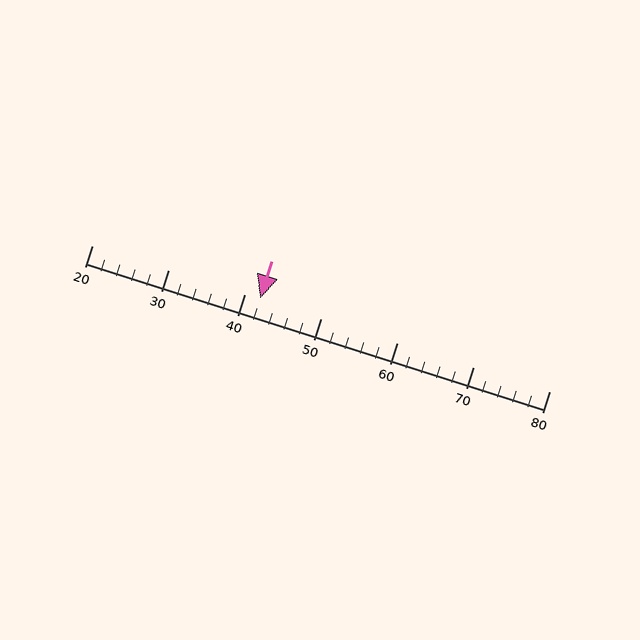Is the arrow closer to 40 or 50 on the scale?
The arrow is closer to 40.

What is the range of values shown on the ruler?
The ruler shows values from 20 to 80.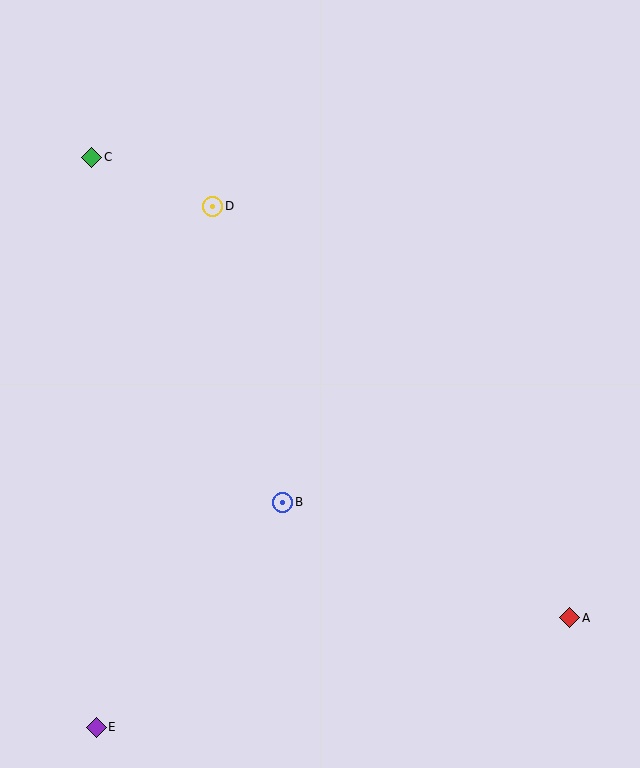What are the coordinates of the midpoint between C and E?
The midpoint between C and E is at (94, 442).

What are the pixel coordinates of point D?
Point D is at (212, 206).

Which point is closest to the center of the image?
Point B at (283, 502) is closest to the center.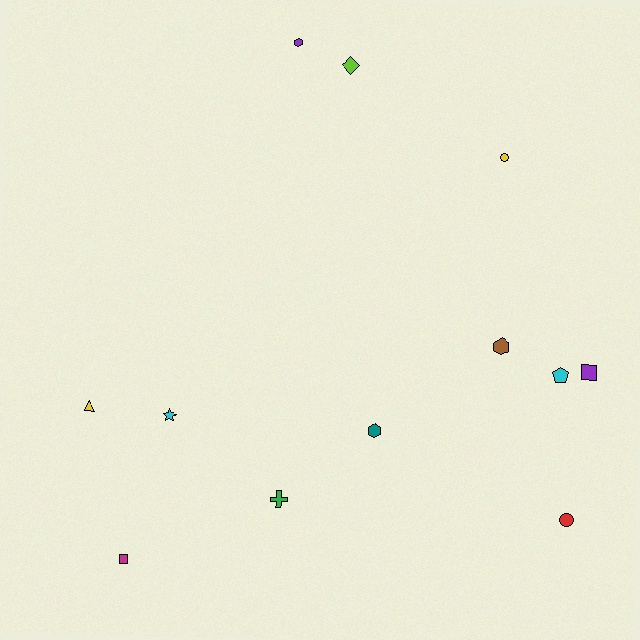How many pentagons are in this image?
There is 1 pentagon.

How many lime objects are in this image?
There is 1 lime object.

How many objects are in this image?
There are 12 objects.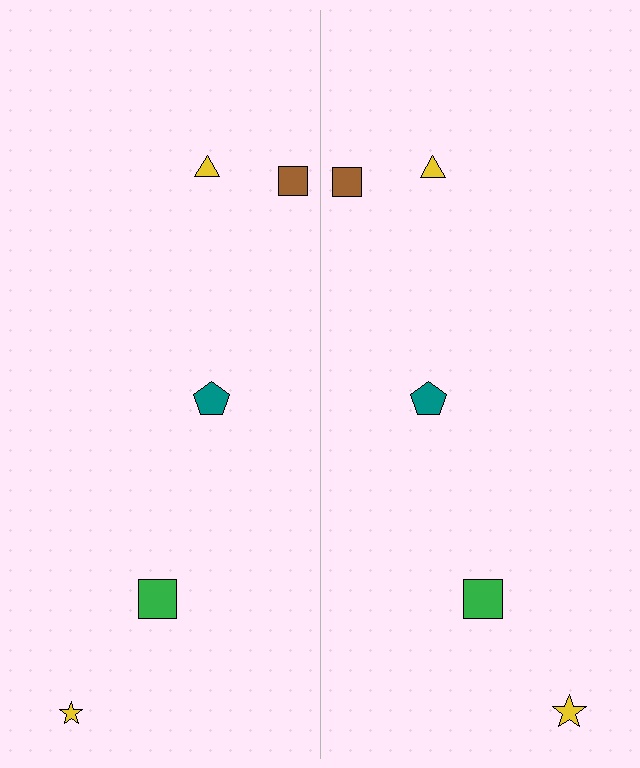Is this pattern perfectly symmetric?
No, the pattern is not perfectly symmetric. The yellow star on the right side has a different size than its mirror counterpart.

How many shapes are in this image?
There are 10 shapes in this image.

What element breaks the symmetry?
The yellow star on the right side has a different size than its mirror counterpart.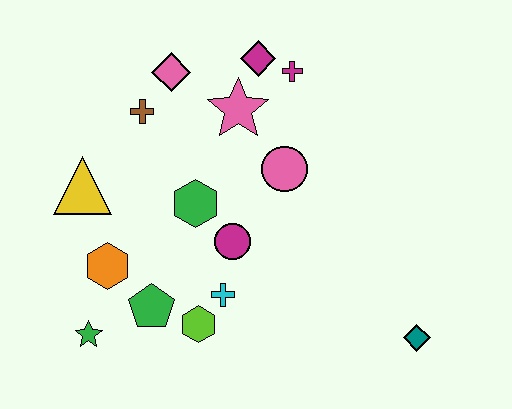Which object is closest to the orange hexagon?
The green pentagon is closest to the orange hexagon.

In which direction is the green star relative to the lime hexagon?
The green star is to the left of the lime hexagon.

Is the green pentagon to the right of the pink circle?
No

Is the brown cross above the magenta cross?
No